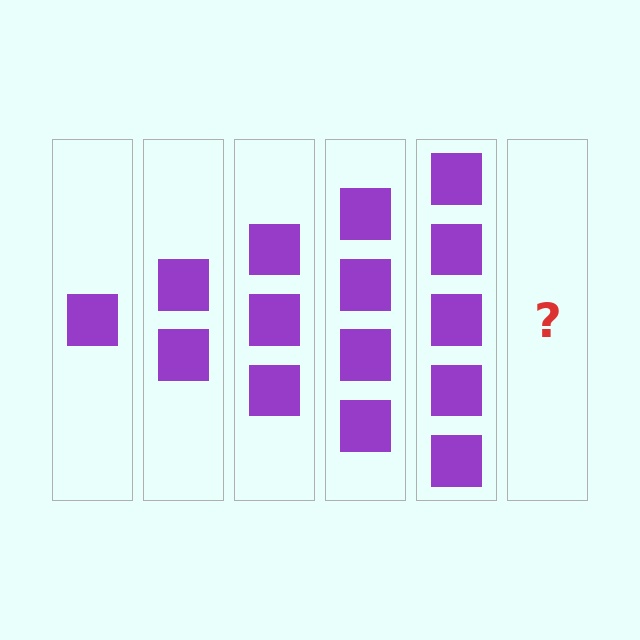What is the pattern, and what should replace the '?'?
The pattern is that each step adds one more square. The '?' should be 6 squares.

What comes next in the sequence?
The next element should be 6 squares.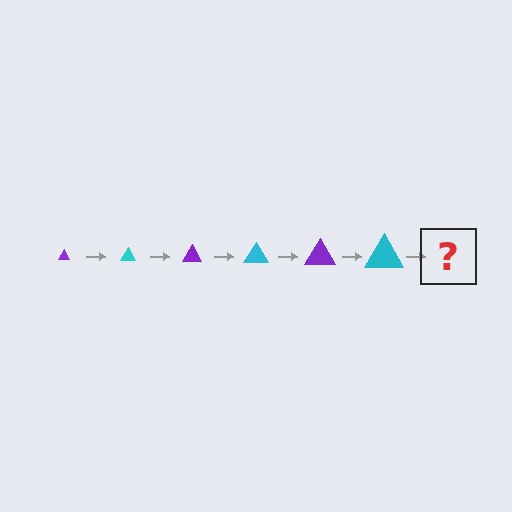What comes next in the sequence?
The next element should be a purple triangle, larger than the previous one.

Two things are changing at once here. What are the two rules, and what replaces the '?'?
The two rules are that the triangle grows larger each step and the color cycles through purple and cyan. The '?' should be a purple triangle, larger than the previous one.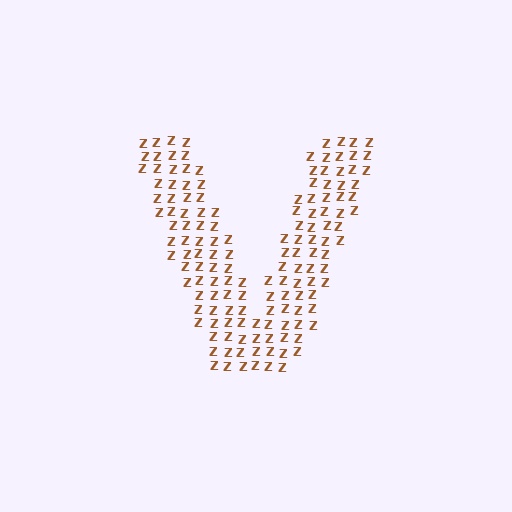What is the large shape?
The large shape is the letter V.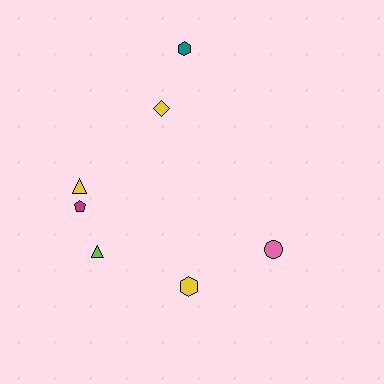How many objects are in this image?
There are 7 objects.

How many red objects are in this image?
There are no red objects.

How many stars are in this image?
There are no stars.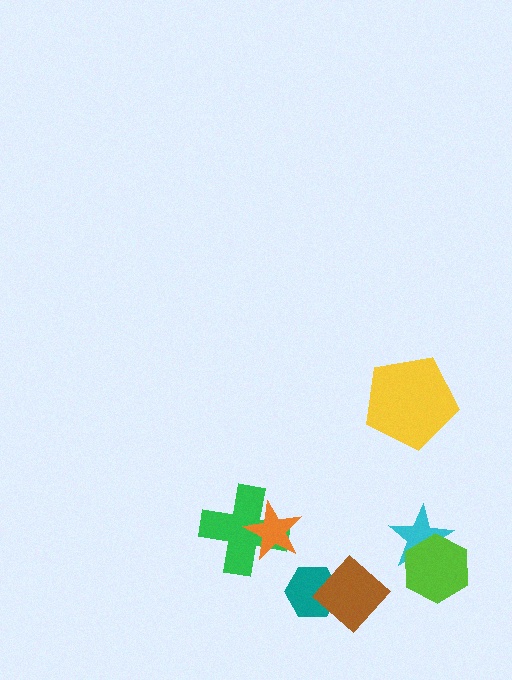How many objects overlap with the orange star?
1 object overlaps with the orange star.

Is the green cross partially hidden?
Yes, it is partially covered by another shape.